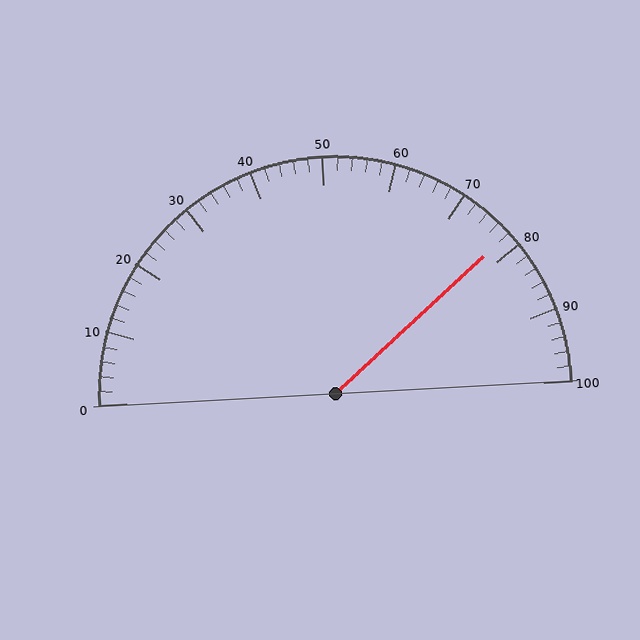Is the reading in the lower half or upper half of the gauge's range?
The reading is in the upper half of the range (0 to 100).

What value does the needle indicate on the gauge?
The needle indicates approximately 78.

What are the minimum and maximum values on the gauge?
The gauge ranges from 0 to 100.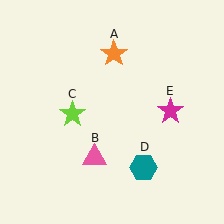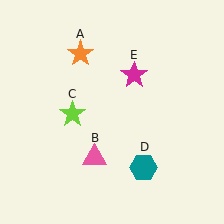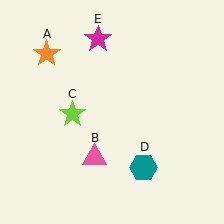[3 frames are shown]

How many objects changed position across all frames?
2 objects changed position: orange star (object A), magenta star (object E).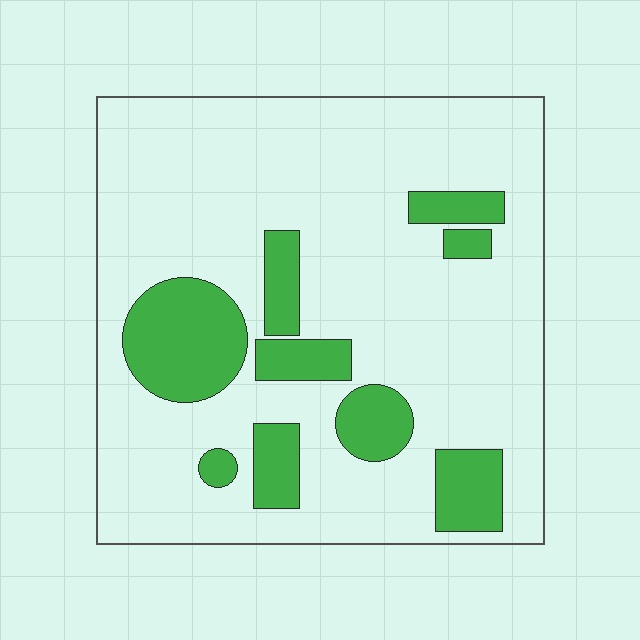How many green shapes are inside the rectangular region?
9.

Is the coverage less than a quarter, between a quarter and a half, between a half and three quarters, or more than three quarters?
Less than a quarter.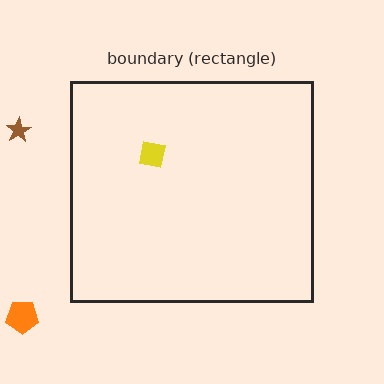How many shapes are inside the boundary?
1 inside, 2 outside.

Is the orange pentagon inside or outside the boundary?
Outside.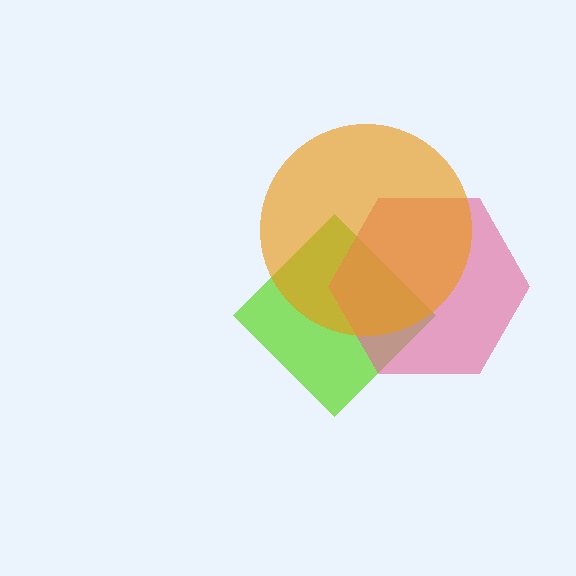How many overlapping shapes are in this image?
There are 3 overlapping shapes in the image.